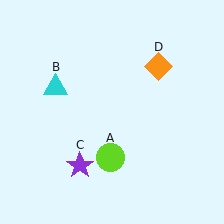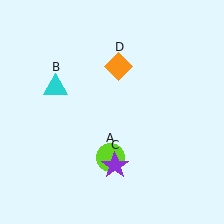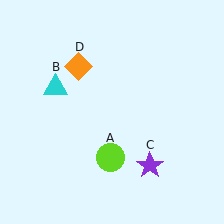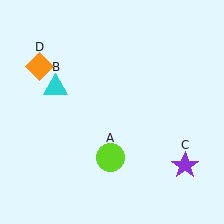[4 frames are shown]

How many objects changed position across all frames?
2 objects changed position: purple star (object C), orange diamond (object D).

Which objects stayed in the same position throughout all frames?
Lime circle (object A) and cyan triangle (object B) remained stationary.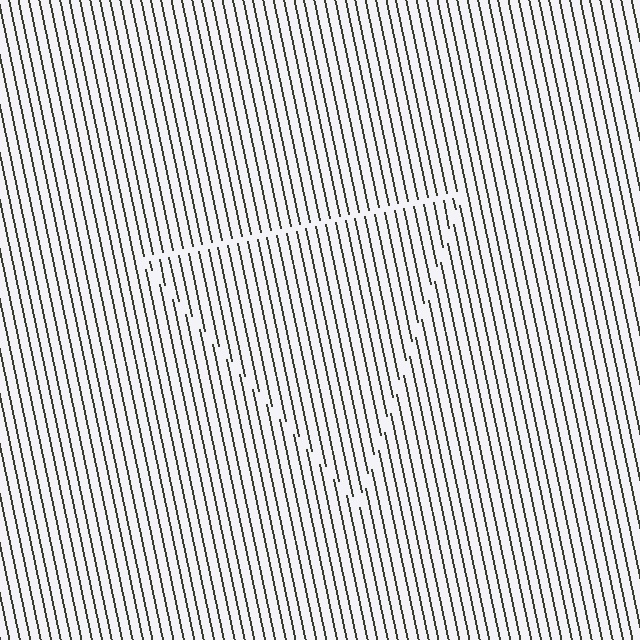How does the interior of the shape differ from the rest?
The interior of the shape contains the same grating, shifted by half a period — the contour is defined by the phase discontinuity where line-ends from the inner and outer gratings abut.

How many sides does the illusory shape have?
3 sides — the line-ends trace a triangle.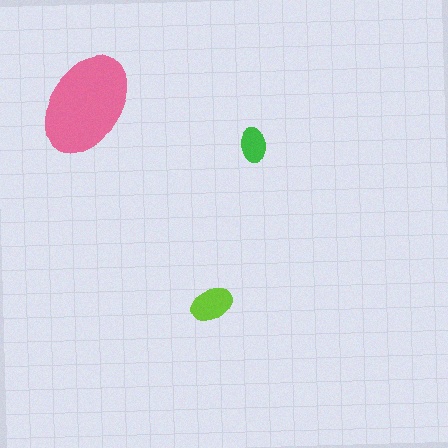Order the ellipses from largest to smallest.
the pink one, the lime one, the green one.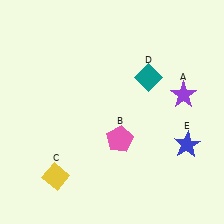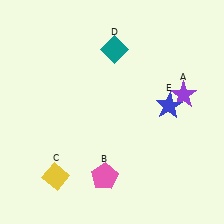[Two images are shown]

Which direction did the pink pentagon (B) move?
The pink pentagon (B) moved down.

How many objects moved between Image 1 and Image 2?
3 objects moved between the two images.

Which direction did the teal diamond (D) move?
The teal diamond (D) moved left.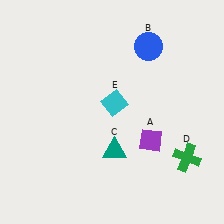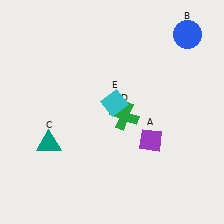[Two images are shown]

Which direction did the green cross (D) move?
The green cross (D) moved left.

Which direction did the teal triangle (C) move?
The teal triangle (C) moved left.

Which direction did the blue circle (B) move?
The blue circle (B) moved right.